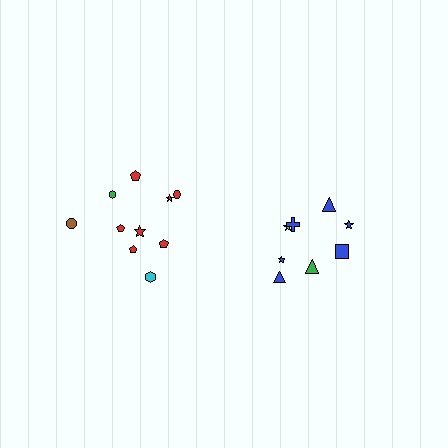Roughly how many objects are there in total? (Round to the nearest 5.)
Roughly 20 objects in total.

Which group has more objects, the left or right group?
The left group.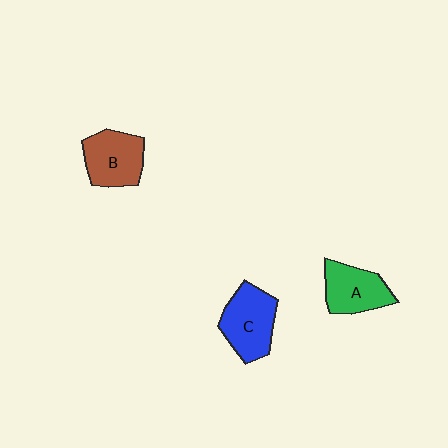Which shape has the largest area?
Shape C (blue).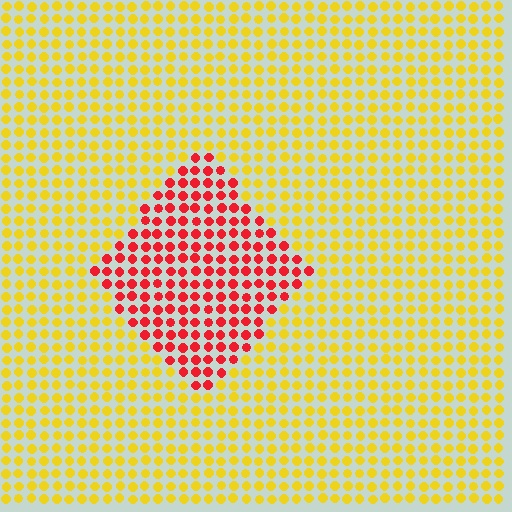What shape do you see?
I see a diamond.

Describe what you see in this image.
The image is filled with small yellow elements in a uniform arrangement. A diamond-shaped region is visible where the elements are tinted to a slightly different hue, forming a subtle color boundary.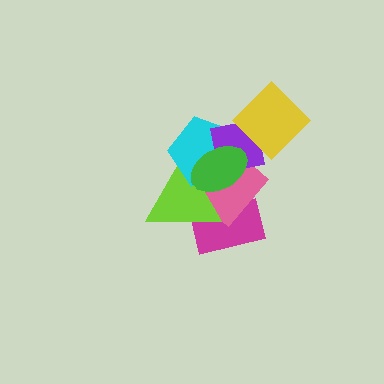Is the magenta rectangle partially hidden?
Yes, it is partially covered by another shape.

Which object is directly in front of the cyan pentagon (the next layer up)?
The purple square is directly in front of the cyan pentagon.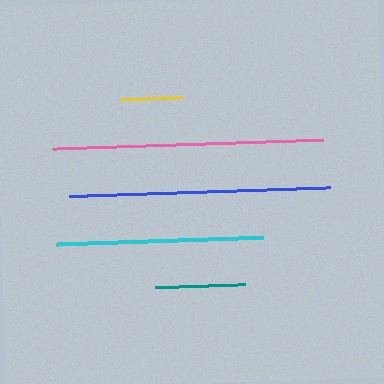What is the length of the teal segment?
The teal segment is approximately 90 pixels long.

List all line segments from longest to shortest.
From longest to shortest: pink, blue, cyan, teal, yellow.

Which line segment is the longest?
The pink line is the longest at approximately 271 pixels.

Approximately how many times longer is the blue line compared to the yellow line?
The blue line is approximately 4.2 times the length of the yellow line.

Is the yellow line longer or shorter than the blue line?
The blue line is longer than the yellow line.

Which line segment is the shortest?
The yellow line is the shortest at approximately 62 pixels.